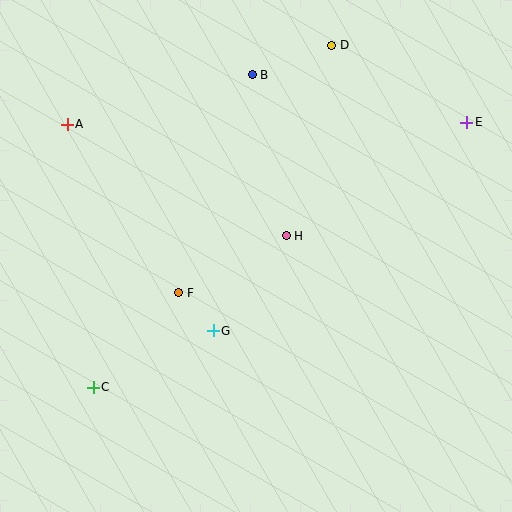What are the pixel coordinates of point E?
Point E is at (466, 122).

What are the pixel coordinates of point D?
Point D is at (332, 45).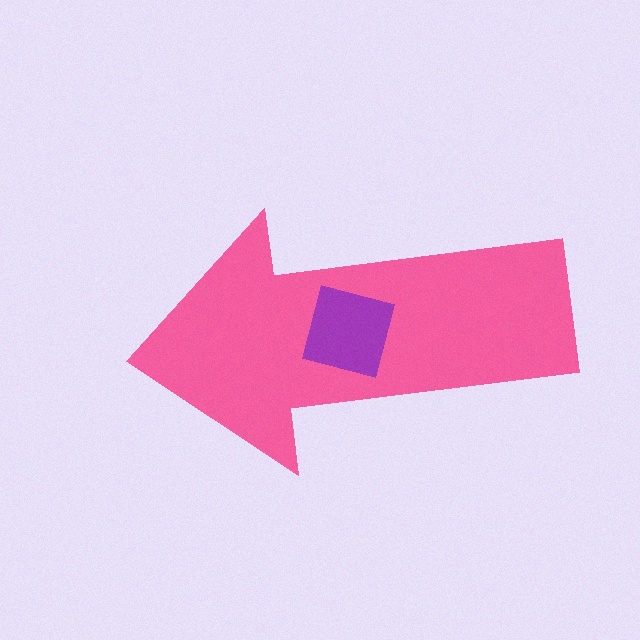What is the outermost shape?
The pink arrow.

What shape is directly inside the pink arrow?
The purple square.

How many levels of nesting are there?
2.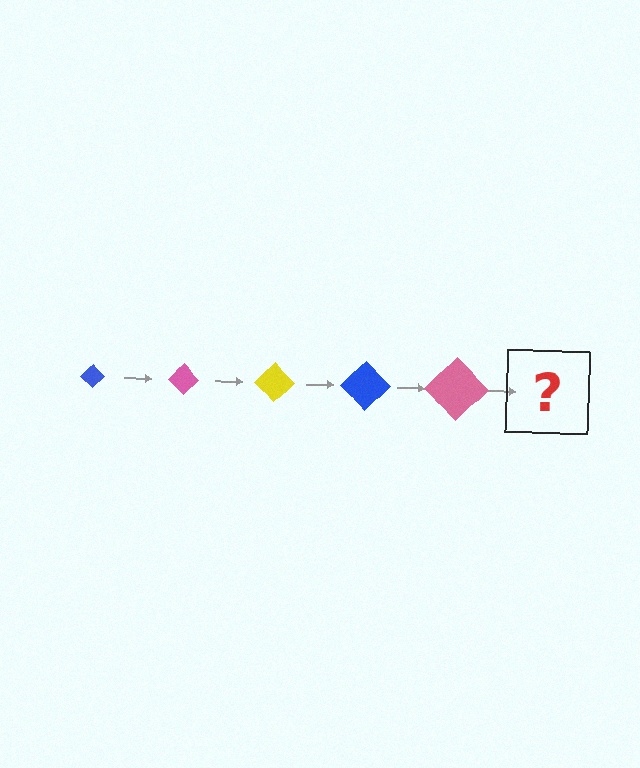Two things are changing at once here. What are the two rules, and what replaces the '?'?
The two rules are that the diamond grows larger each step and the color cycles through blue, pink, and yellow. The '?' should be a yellow diamond, larger than the previous one.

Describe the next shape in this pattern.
It should be a yellow diamond, larger than the previous one.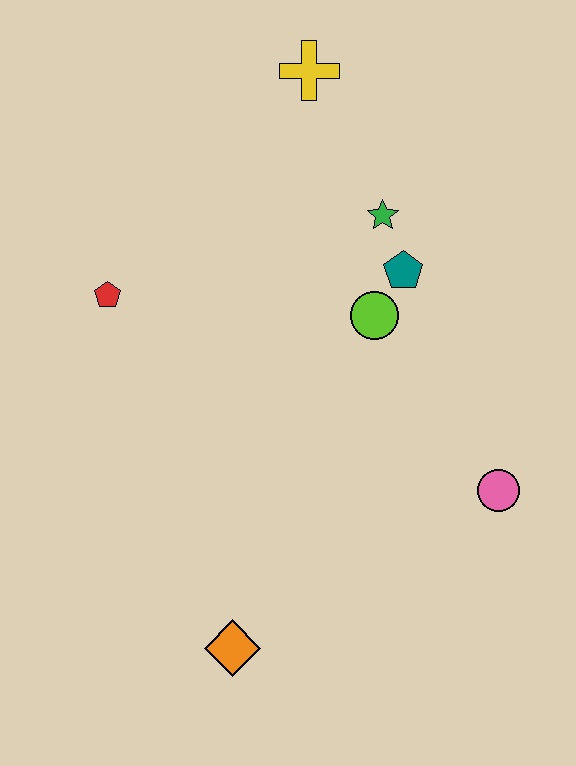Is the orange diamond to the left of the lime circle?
Yes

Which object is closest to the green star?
The teal pentagon is closest to the green star.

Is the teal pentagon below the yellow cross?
Yes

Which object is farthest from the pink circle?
The yellow cross is farthest from the pink circle.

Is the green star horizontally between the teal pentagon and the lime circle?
Yes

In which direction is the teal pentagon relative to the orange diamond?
The teal pentagon is above the orange diamond.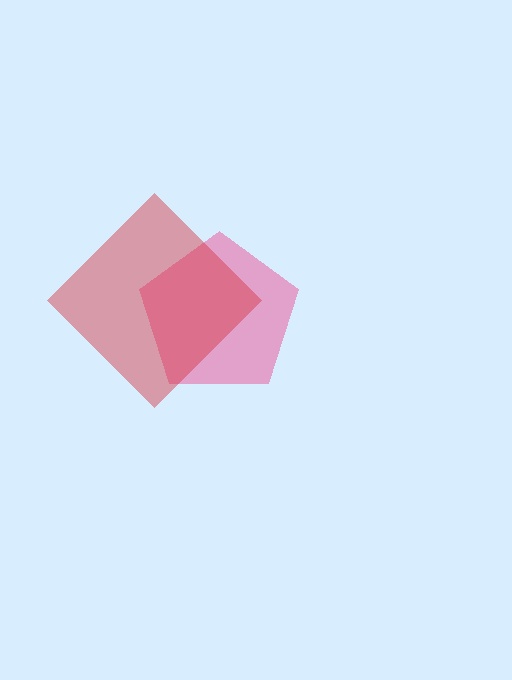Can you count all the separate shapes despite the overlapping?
Yes, there are 2 separate shapes.